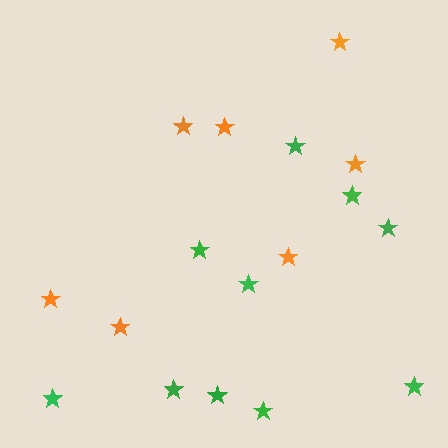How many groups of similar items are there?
There are 2 groups: one group of orange stars (7) and one group of green stars (10).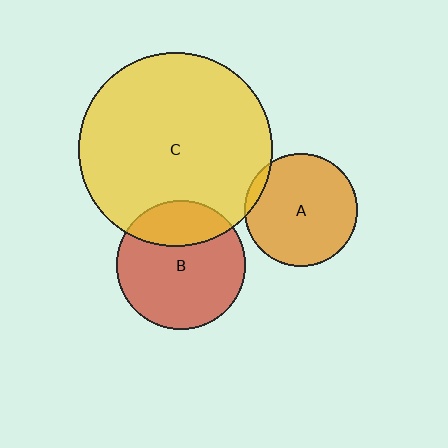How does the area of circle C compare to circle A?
Approximately 2.9 times.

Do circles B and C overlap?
Yes.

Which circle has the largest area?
Circle C (yellow).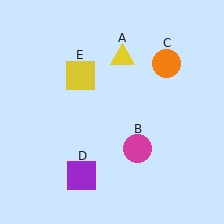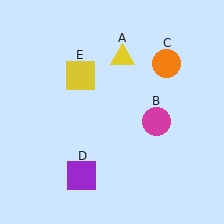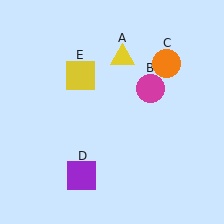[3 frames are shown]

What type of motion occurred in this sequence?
The magenta circle (object B) rotated counterclockwise around the center of the scene.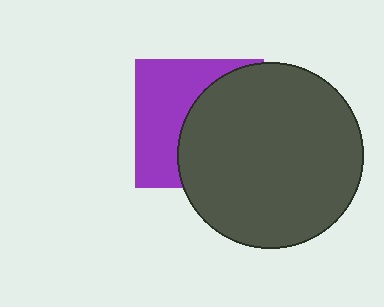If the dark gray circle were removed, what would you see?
You would see the complete purple square.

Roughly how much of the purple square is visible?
About half of it is visible (roughly 46%).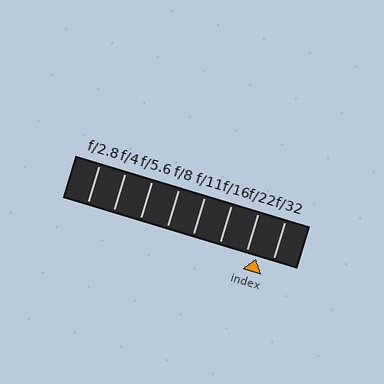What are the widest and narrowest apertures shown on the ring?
The widest aperture shown is f/2.8 and the narrowest is f/32.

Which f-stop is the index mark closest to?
The index mark is closest to f/22.